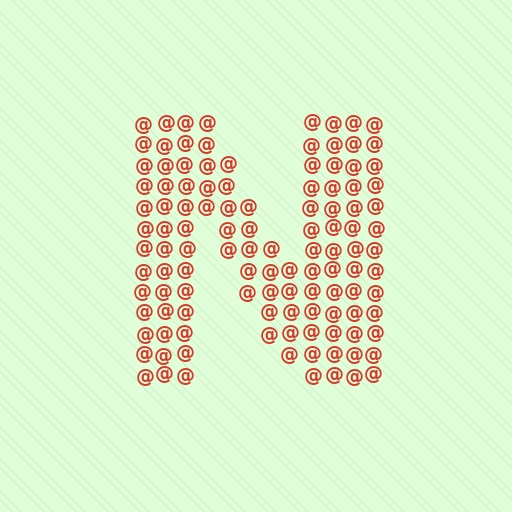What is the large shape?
The large shape is the letter N.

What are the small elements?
The small elements are at signs.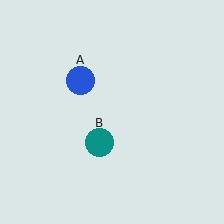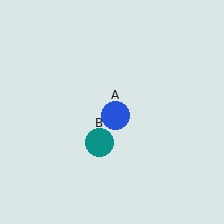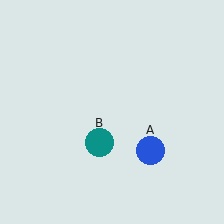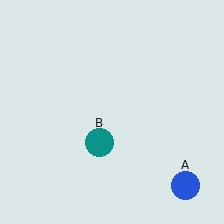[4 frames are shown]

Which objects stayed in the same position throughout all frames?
Teal circle (object B) remained stationary.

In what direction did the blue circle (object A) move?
The blue circle (object A) moved down and to the right.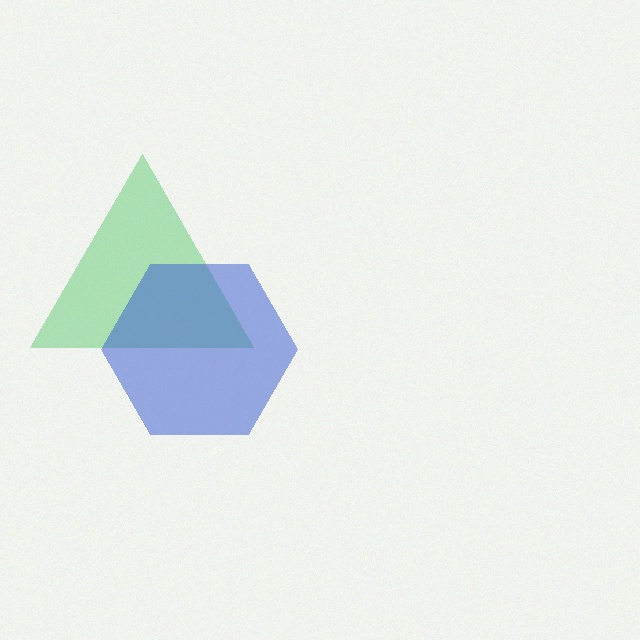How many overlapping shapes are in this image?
There are 2 overlapping shapes in the image.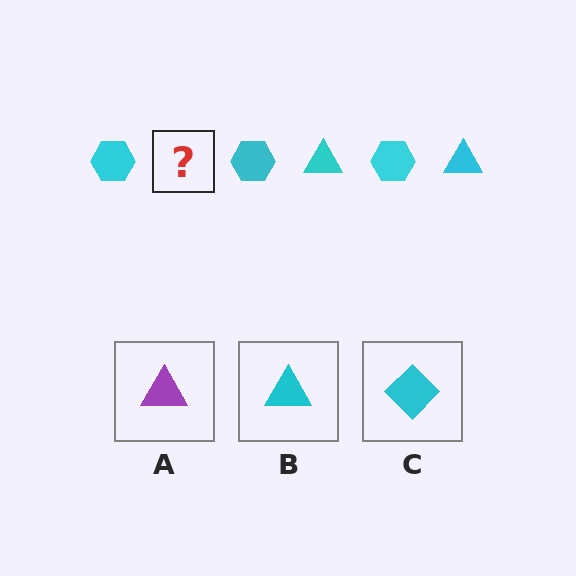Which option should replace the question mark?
Option B.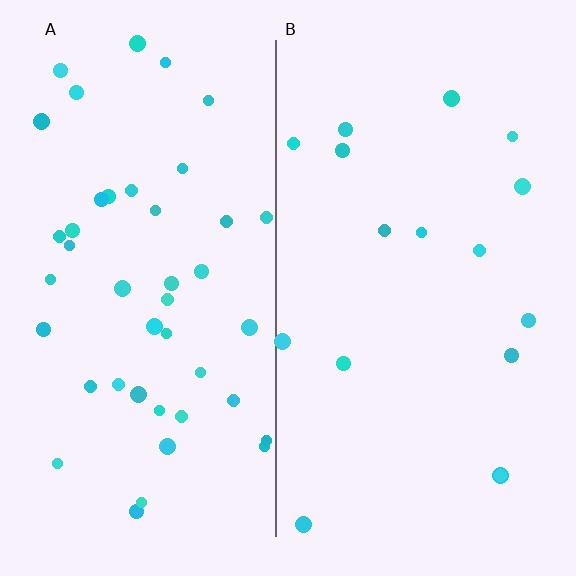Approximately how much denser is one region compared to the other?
Approximately 2.6× — region A over region B.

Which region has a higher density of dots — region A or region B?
A (the left).